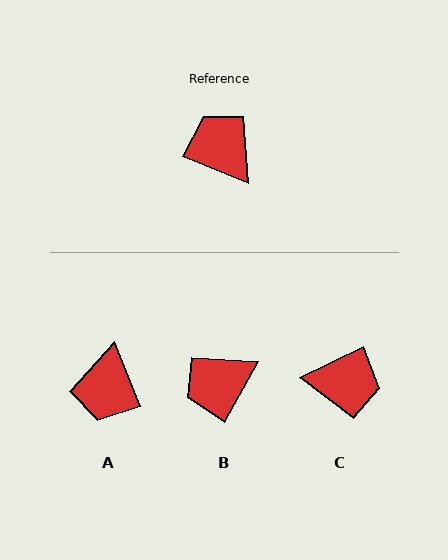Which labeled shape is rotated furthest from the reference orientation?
A, about 135 degrees away.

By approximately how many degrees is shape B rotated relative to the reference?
Approximately 83 degrees counter-clockwise.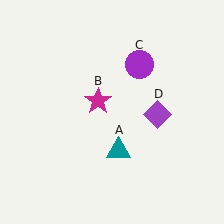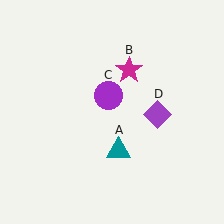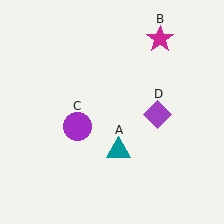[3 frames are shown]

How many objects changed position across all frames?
2 objects changed position: magenta star (object B), purple circle (object C).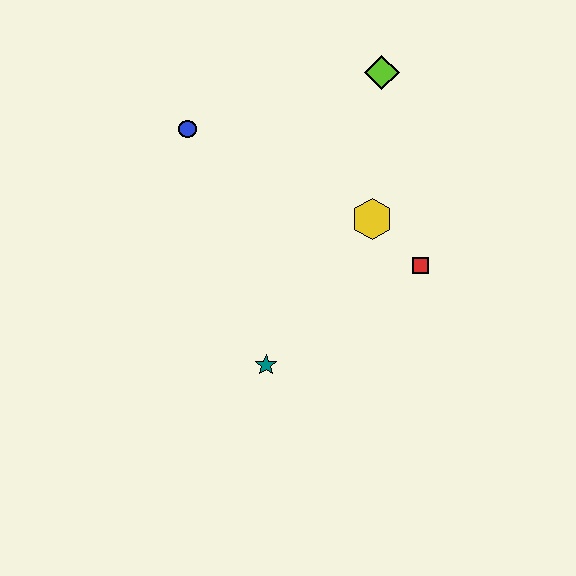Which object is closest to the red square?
The yellow hexagon is closest to the red square.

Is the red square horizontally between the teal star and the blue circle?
No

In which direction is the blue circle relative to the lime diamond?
The blue circle is to the left of the lime diamond.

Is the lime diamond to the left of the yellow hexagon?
No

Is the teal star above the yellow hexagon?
No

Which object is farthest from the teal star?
The lime diamond is farthest from the teal star.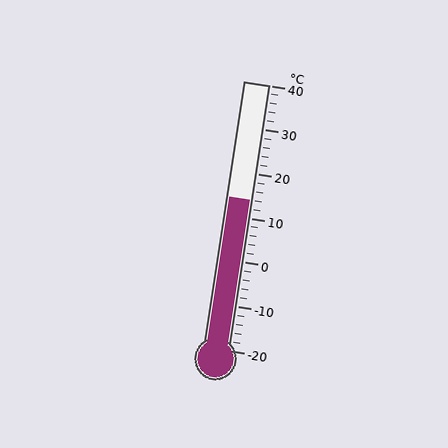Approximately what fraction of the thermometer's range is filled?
The thermometer is filled to approximately 55% of its range.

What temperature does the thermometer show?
The thermometer shows approximately 14°C.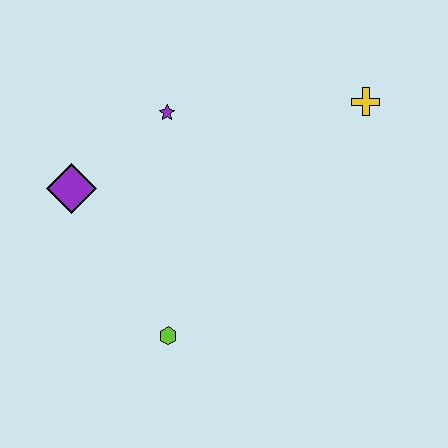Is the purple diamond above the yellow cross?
No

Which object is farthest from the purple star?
The lime hexagon is farthest from the purple star.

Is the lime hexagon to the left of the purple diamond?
No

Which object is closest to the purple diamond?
The purple star is closest to the purple diamond.